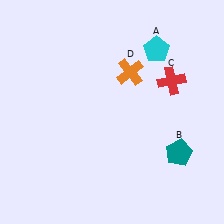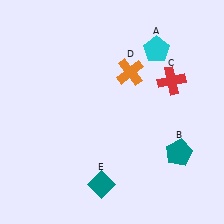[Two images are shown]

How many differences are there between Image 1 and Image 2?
There is 1 difference between the two images.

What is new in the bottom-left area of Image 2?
A teal diamond (E) was added in the bottom-left area of Image 2.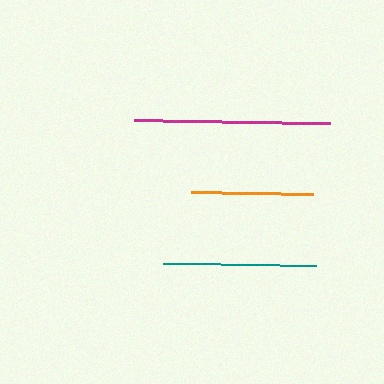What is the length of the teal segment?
The teal segment is approximately 153 pixels long.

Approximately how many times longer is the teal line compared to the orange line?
The teal line is approximately 1.3 times the length of the orange line.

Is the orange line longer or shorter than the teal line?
The teal line is longer than the orange line.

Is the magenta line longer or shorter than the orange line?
The magenta line is longer than the orange line.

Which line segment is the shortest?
The orange line is the shortest at approximately 121 pixels.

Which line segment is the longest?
The magenta line is the longest at approximately 196 pixels.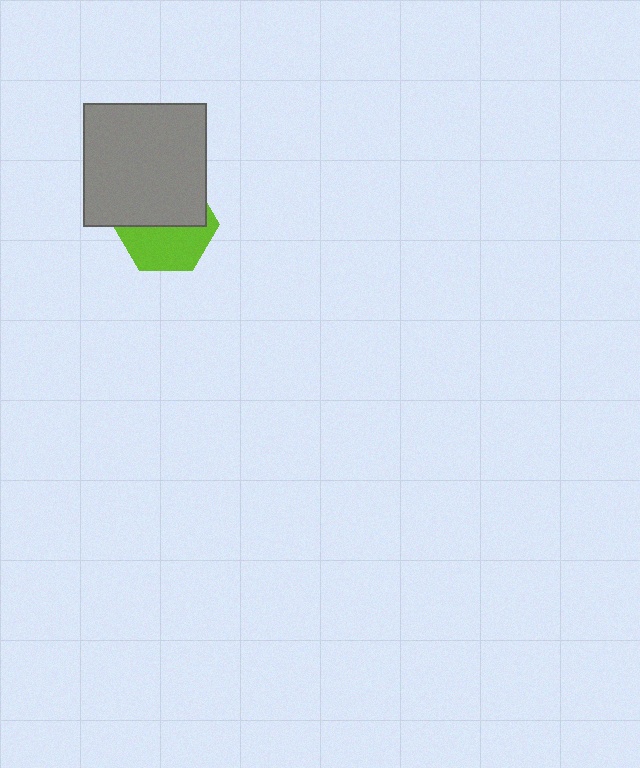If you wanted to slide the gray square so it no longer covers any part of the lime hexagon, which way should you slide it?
Slide it up — that is the most direct way to separate the two shapes.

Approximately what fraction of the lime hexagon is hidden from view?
Roughly 52% of the lime hexagon is hidden behind the gray square.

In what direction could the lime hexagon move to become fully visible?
The lime hexagon could move down. That would shift it out from behind the gray square entirely.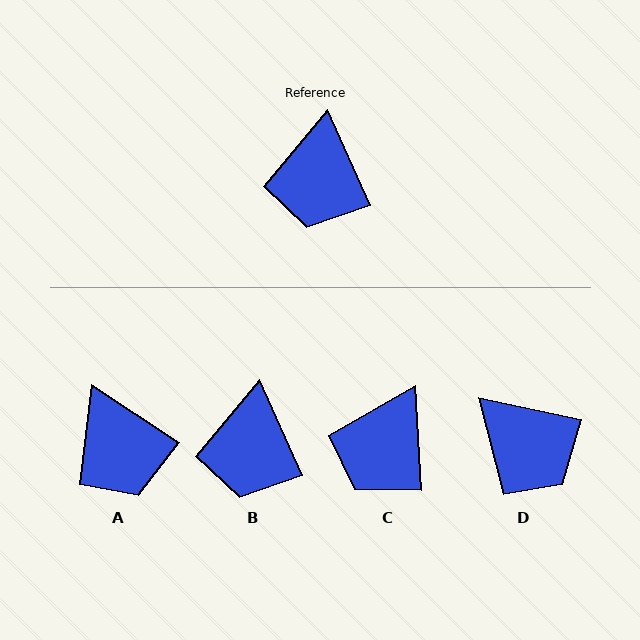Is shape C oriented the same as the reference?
No, it is off by about 21 degrees.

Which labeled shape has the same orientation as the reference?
B.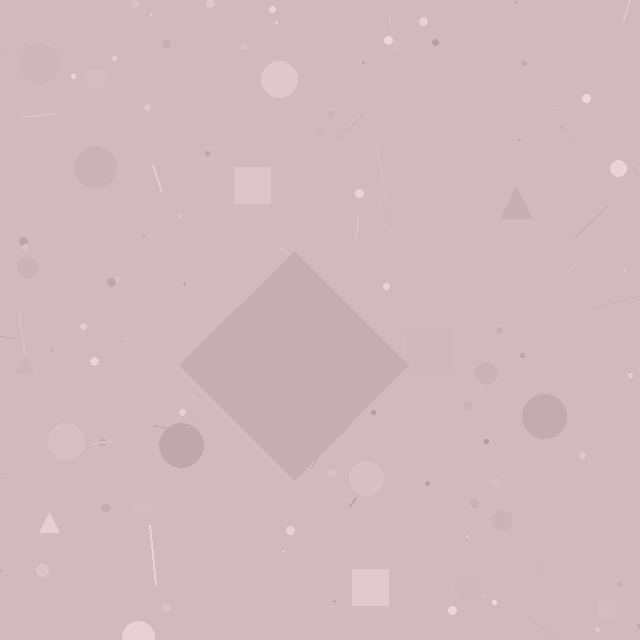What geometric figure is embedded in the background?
A diamond is embedded in the background.